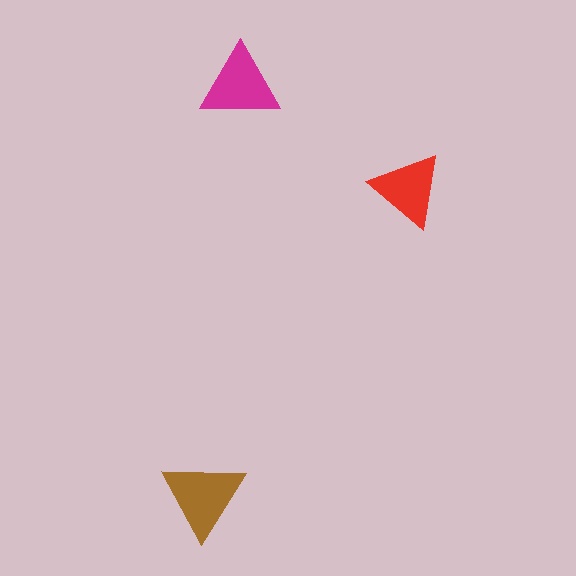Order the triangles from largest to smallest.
the brown one, the magenta one, the red one.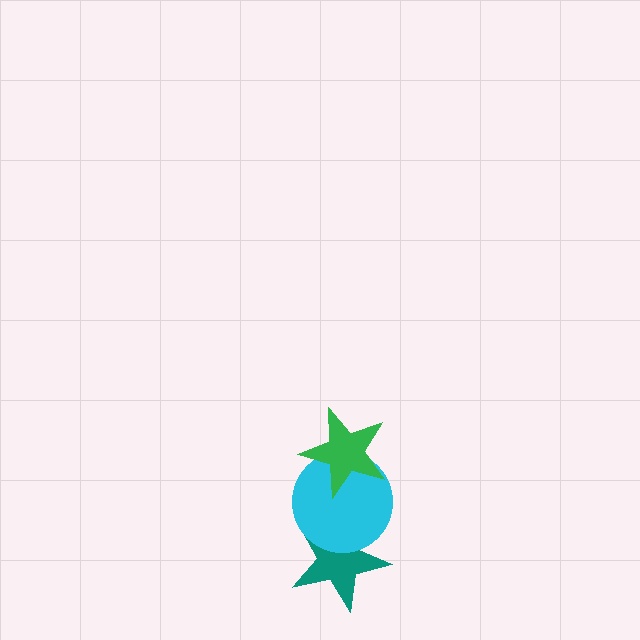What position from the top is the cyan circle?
The cyan circle is 2nd from the top.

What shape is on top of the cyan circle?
The green star is on top of the cyan circle.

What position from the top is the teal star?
The teal star is 3rd from the top.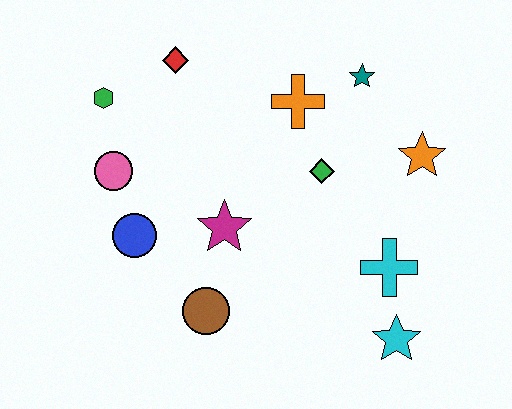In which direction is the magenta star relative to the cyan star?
The magenta star is to the left of the cyan star.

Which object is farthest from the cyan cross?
The green hexagon is farthest from the cyan cross.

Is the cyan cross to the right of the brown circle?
Yes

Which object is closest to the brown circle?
The magenta star is closest to the brown circle.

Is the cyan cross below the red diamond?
Yes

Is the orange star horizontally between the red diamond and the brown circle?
No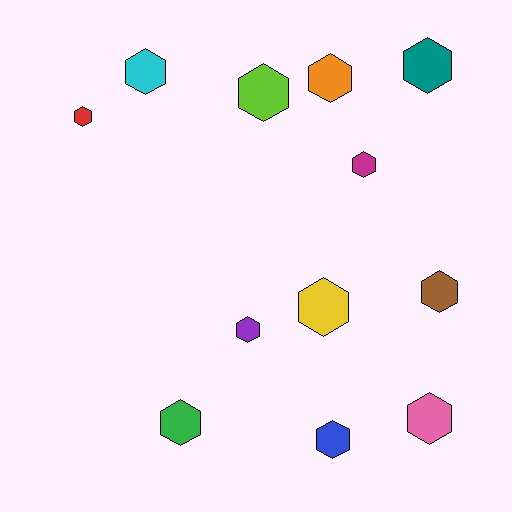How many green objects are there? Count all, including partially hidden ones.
There is 1 green object.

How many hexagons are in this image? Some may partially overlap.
There are 12 hexagons.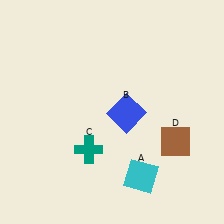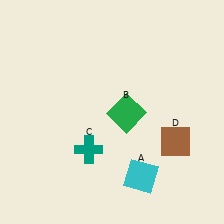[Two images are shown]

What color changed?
The square (B) changed from blue in Image 1 to green in Image 2.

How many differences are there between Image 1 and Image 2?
There is 1 difference between the two images.